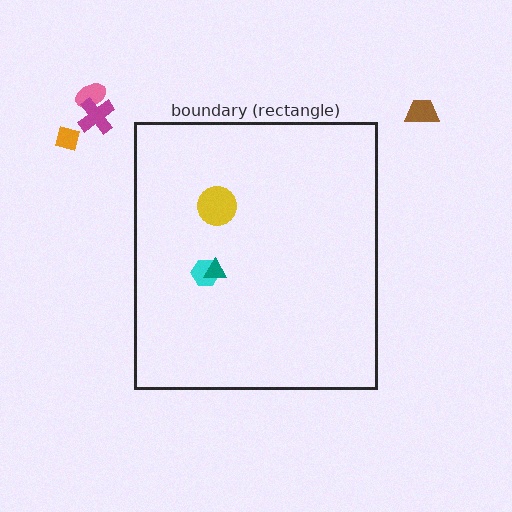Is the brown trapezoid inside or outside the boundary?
Outside.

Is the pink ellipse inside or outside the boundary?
Outside.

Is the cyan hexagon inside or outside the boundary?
Inside.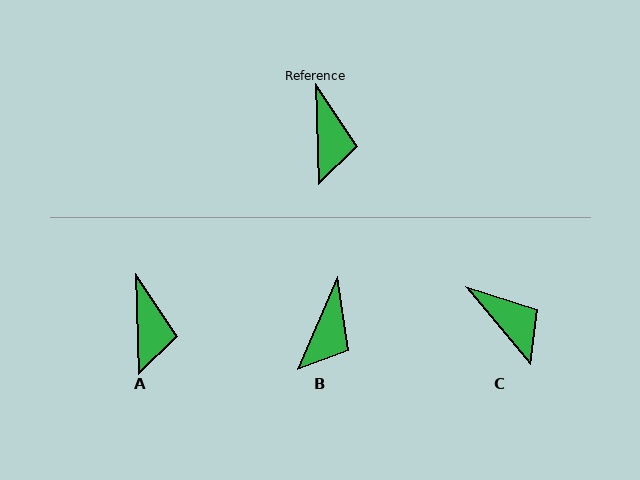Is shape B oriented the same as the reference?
No, it is off by about 25 degrees.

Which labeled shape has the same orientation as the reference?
A.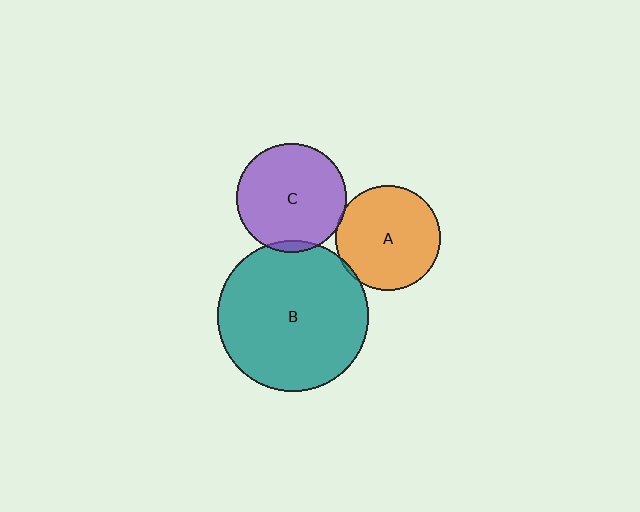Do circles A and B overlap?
Yes.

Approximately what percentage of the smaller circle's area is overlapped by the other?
Approximately 5%.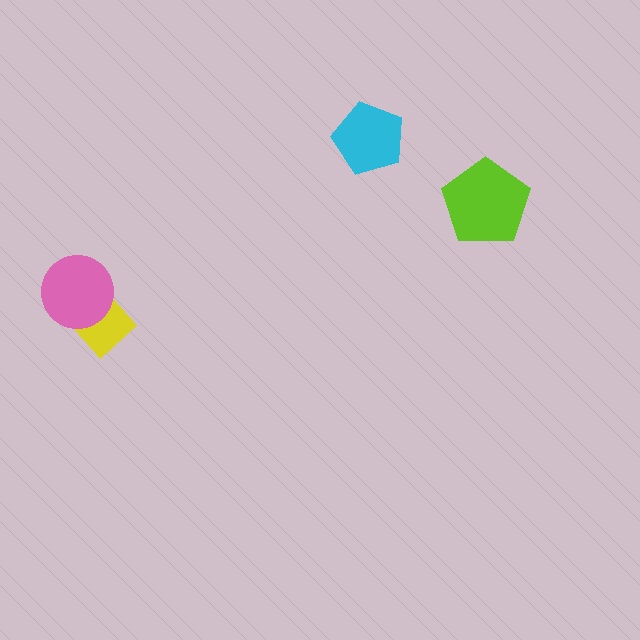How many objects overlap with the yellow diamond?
1 object overlaps with the yellow diamond.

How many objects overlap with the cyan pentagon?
0 objects overlap with the cyan pentagon.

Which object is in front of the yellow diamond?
The pink circle is in front of the yellow diamond.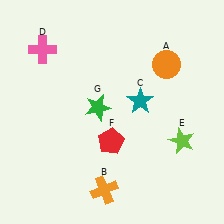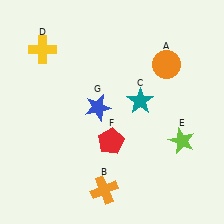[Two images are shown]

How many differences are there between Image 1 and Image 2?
There are 2 differences between the two images.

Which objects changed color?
D changed from pink to yellow. G changed from green to blue.